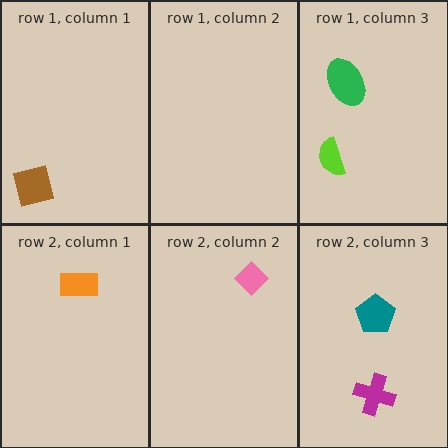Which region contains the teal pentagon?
The row 2, column 3 region.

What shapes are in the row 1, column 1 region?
The brown square.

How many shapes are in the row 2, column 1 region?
1.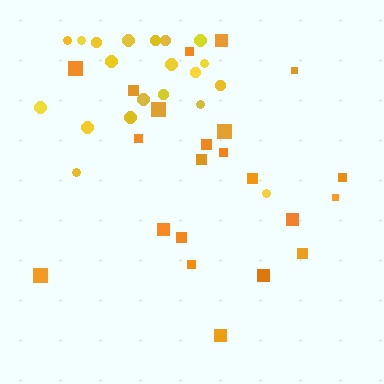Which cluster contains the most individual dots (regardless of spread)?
Orange (22).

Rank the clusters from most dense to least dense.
orange, yellow.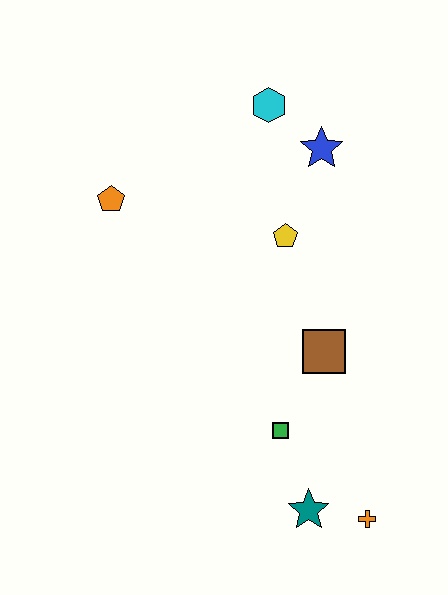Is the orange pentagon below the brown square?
No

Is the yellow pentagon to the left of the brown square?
Yes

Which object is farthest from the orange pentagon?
The orange cross is farthest from the orange pentagon.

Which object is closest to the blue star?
The cyan hexagon is closest to the blue star.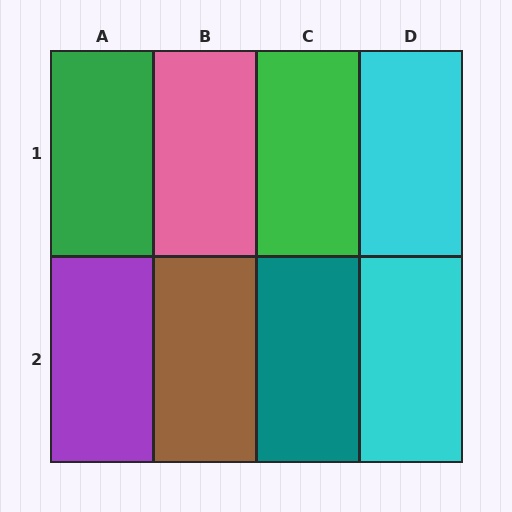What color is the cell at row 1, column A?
Green.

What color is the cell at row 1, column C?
Green.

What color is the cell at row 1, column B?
Pink.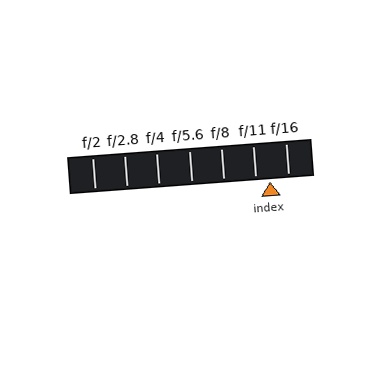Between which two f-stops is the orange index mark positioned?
The index mark is between f/11 and f/16.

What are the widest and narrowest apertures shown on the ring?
The widest aperture shown is f/2 and the narrowest is f/16.